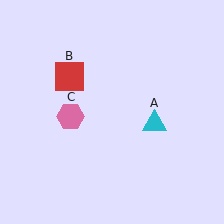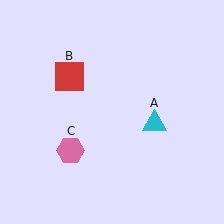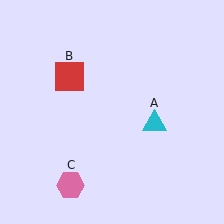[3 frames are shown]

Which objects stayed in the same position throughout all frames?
Cyan triangle (object A) and red square (object B) remained stationary.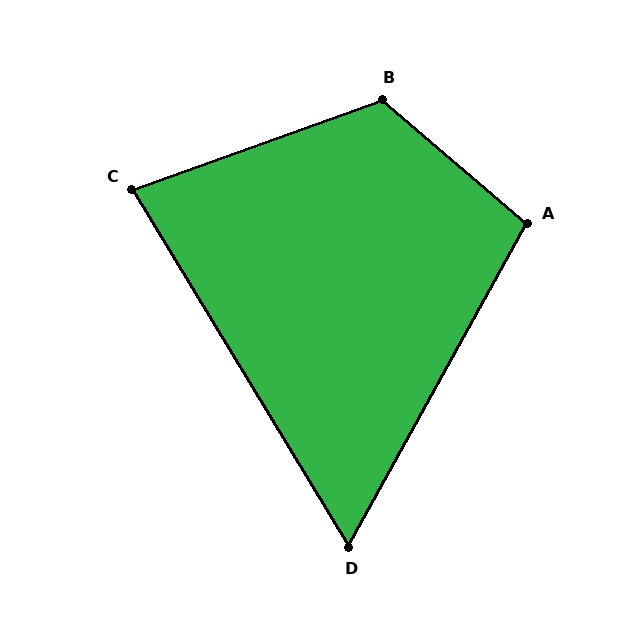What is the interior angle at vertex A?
Approximately 102 degrees (obtuse).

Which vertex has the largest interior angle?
B, at approximately 120 degrees.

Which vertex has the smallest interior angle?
D, at approximately 60 degrees.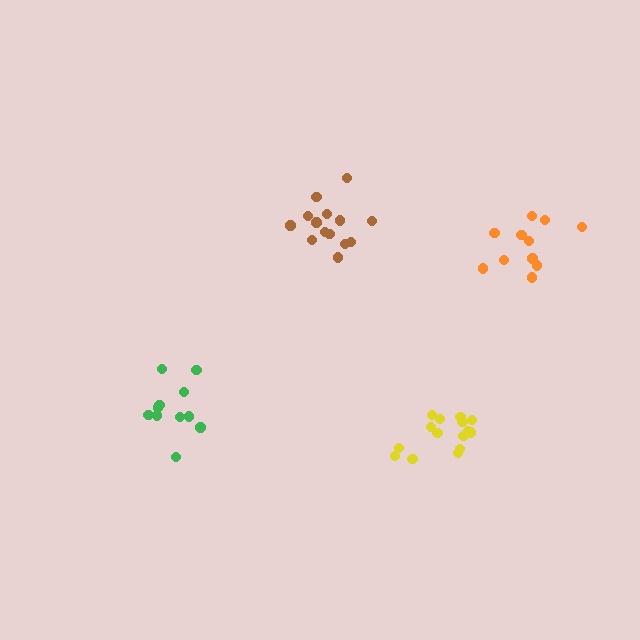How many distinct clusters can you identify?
There are 4 distinct clusters.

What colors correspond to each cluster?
The clusters are colored: green, brown, orange, yellow.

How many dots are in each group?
Group 1: 11 dots, Group 2: 15 dots, Group 3: 11 dots, Group 4: 15 dots (52 total).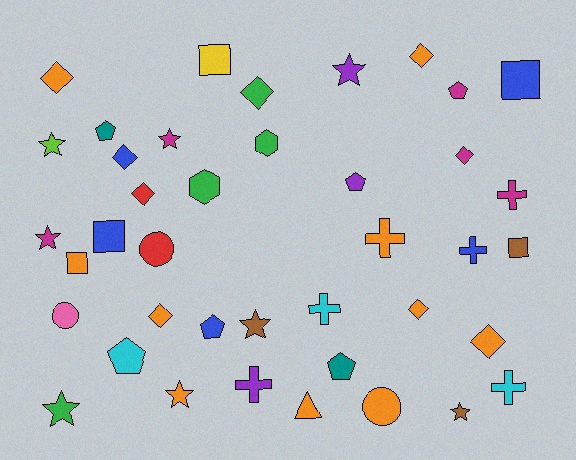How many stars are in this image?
There are 8 stars.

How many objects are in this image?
There are 40 objects.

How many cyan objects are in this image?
There are 3 cyan objects.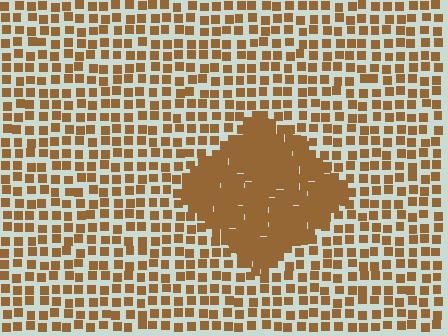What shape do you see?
I see a diamond.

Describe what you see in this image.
The image contains small brown elements arranged at two different densities. A diamond-shaped region is visible where the elements are more densely packed than the surrounding area.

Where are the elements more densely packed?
The elements are more densely packed inside the diamond boundary.